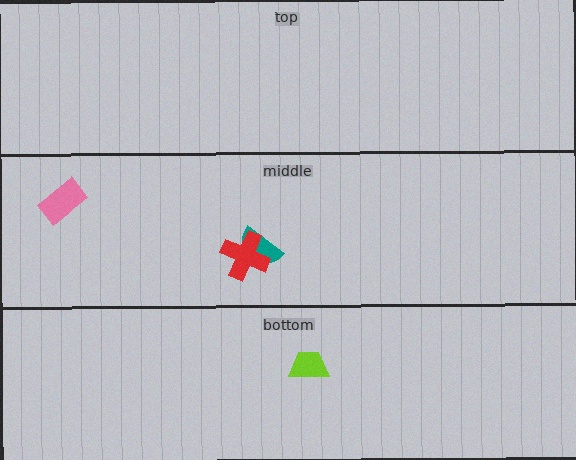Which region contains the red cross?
The middle region.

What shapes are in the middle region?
The pink rectangle, the teal semicircle, the red cross.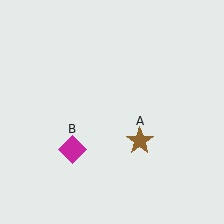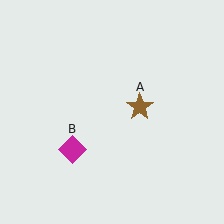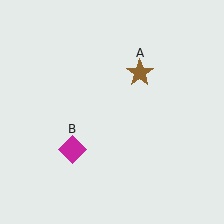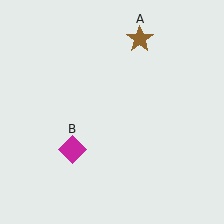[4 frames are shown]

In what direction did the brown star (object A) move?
The brown star (object A) moved up.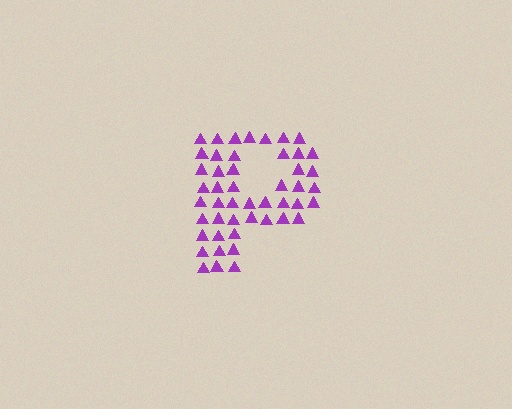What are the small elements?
The small elements are triangles.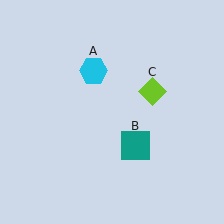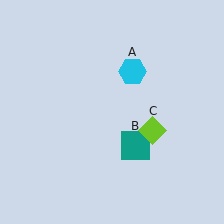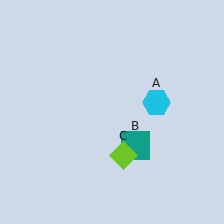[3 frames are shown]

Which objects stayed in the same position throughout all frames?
Teal square (object B) remained stationary.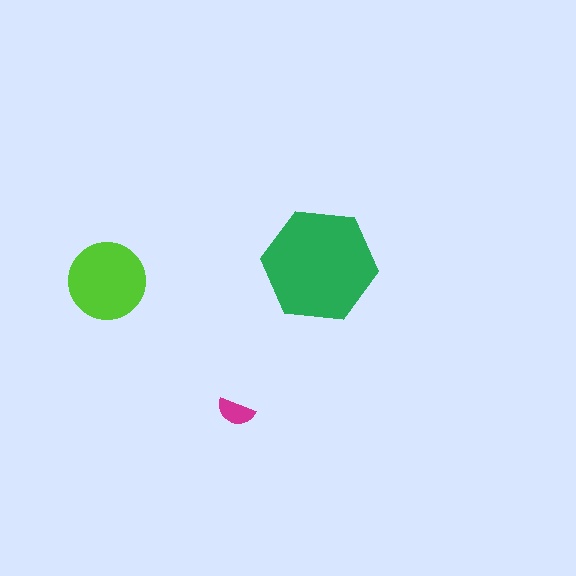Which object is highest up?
The green hexagon is topmost.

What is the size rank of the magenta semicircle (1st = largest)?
3rd.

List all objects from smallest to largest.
The magenta semicircle, the lime circle, the green hexagon.